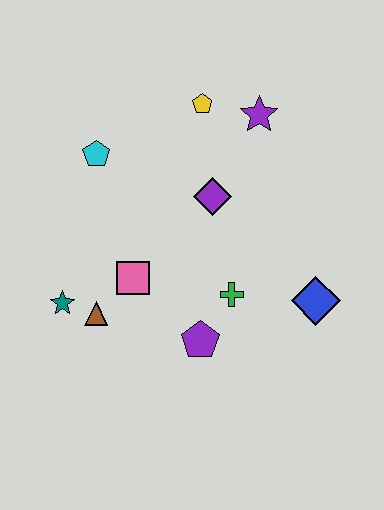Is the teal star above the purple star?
No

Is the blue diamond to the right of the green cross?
Yes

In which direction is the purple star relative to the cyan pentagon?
The purple star is to the right of the cyan pentagon.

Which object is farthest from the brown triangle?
The purple star is farthest from the brown triangle.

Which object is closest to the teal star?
The brown triangle is closest to the teal star.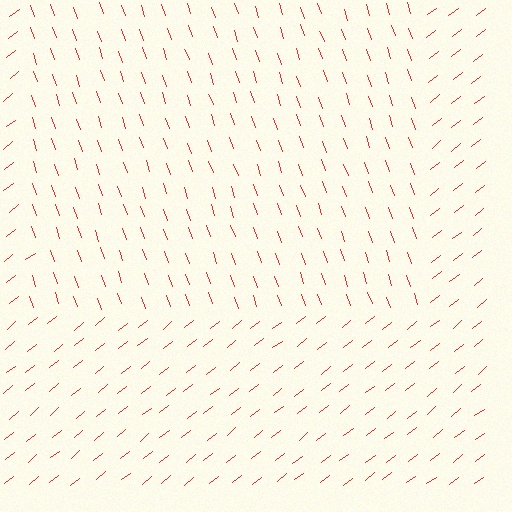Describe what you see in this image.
The image is filled with small red line segments. A rectangle region in the image has lines oriented differently from the surrounding lines, creating a visible texture boundary.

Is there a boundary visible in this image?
Yes, there is a texture boundary formed by a change in line orientation.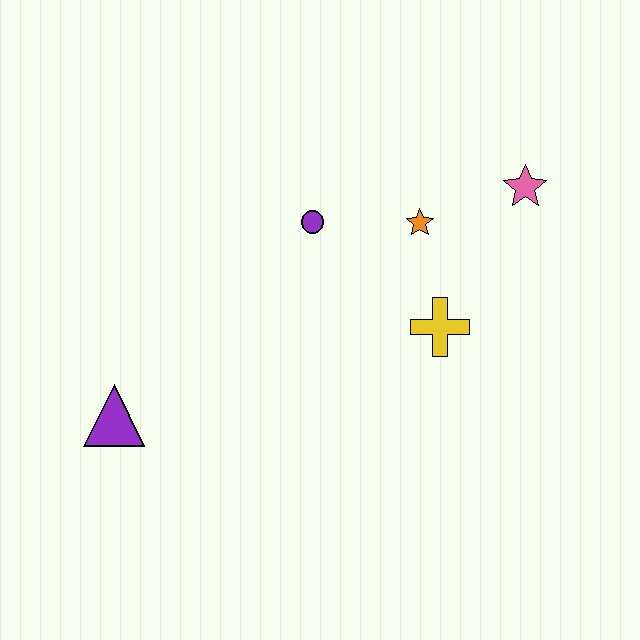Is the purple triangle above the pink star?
No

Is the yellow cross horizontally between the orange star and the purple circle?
No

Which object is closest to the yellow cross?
The orange star is closest to the yellow cross.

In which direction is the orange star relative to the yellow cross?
The orange star is above the yellow cross.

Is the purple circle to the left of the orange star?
Yes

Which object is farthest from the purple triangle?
The pink star is farthest from the purple triangle.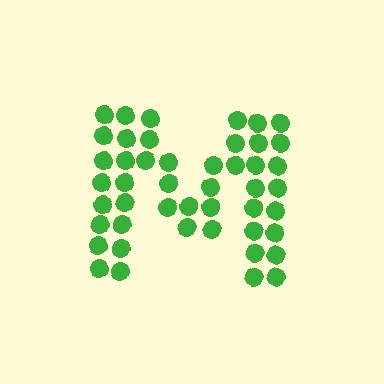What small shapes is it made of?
It is made of small circles.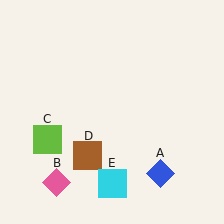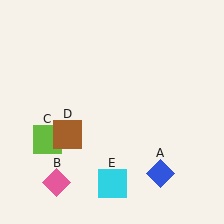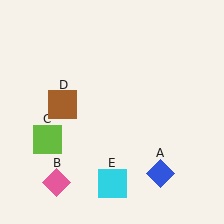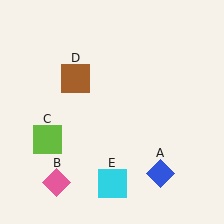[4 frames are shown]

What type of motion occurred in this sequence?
The brown square (object D) rotated clockwise around the center of the scene.